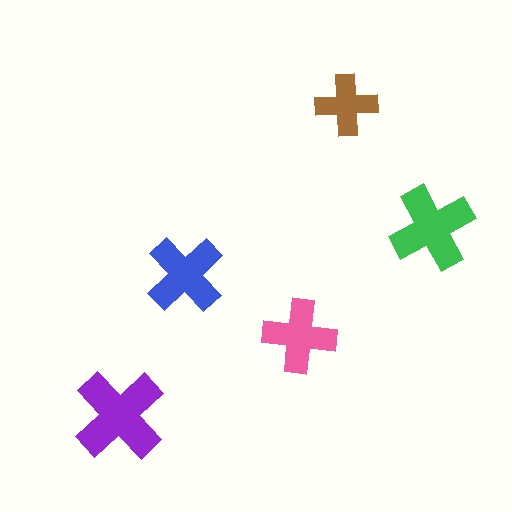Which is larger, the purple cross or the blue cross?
The purple one.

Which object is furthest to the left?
The purple cross is leftmost.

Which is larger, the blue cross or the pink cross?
The blue one.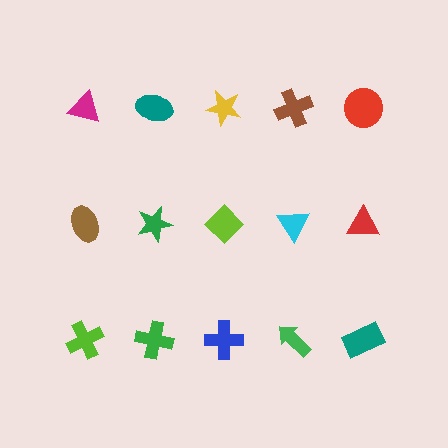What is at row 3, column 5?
A teal rectangle.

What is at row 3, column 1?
A lime cross.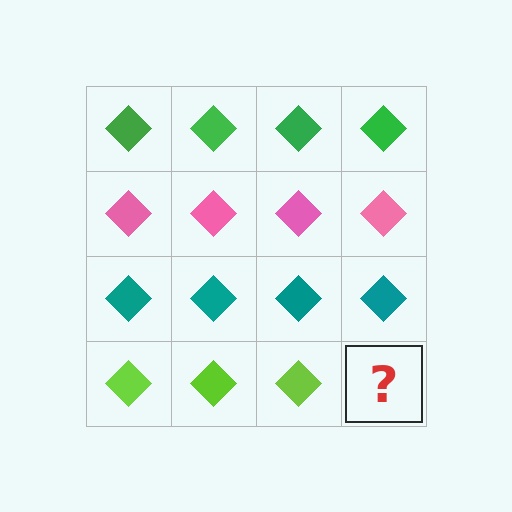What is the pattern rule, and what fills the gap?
The rule is that each row has a consistent color. The gap should be filled with a lime diamond.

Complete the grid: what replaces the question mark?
The question mark should be replaced with a lime diamond.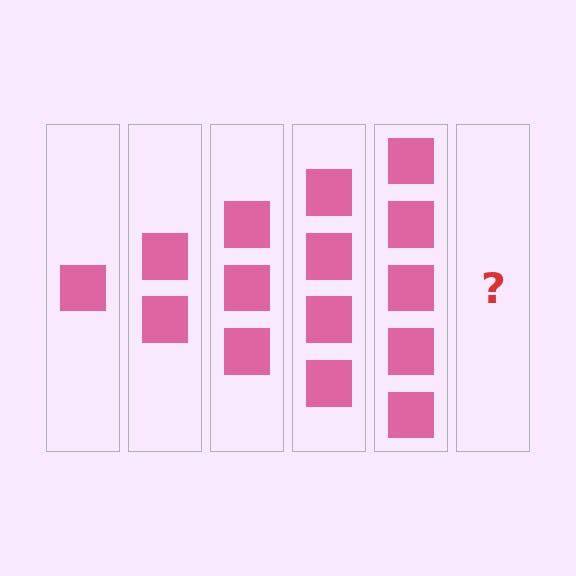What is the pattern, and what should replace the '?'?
The pattern is that each step adds one more square. The '?' should be 6 squares.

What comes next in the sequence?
The next element should be 6 squares.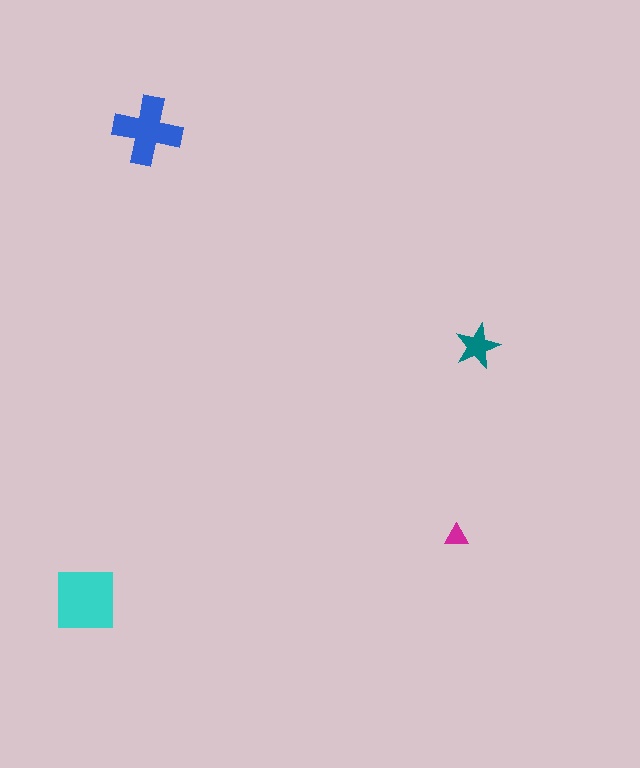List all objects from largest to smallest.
The cyan square, the blue cross, the teal star, the magenta triangle.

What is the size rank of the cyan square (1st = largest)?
1st.